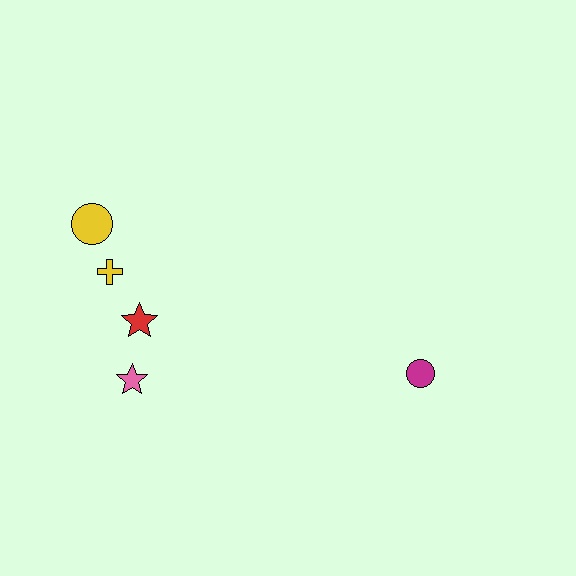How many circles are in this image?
There are 2 circles.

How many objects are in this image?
There are 5 objects.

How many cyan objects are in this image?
There are no cyan objects.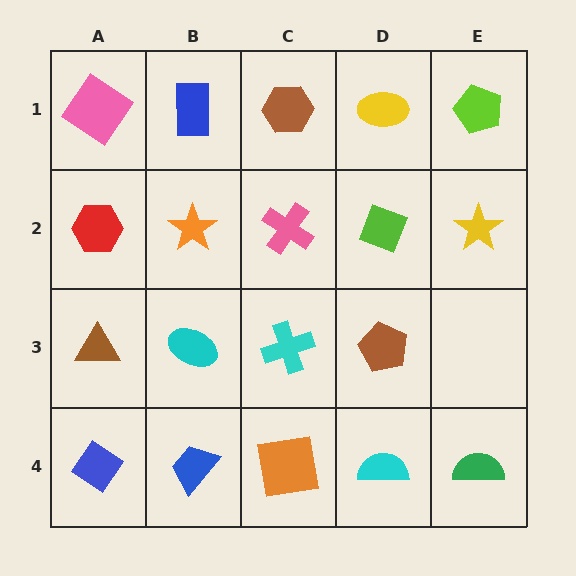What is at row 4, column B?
A blue trapezoid.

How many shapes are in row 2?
5 shapes.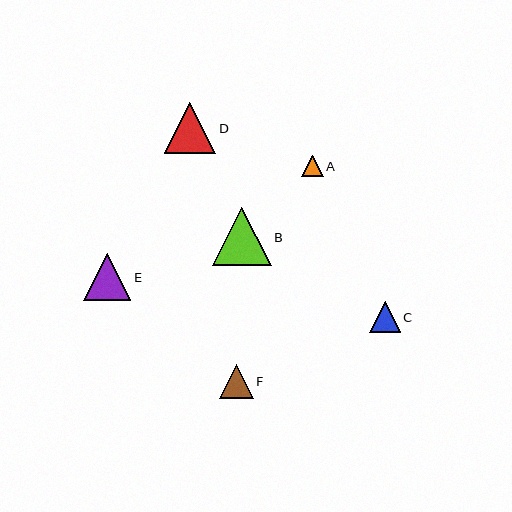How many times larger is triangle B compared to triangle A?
Triangle B is approximately 2.7 times the size of triangle A.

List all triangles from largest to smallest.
From largest to smallest: B, D, E, F, C, A.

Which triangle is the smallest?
Triangle A is the smallest with a size of approximately 22 pixels.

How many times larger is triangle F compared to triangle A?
Triangle F is approximately 1.6 times the size of triangle A.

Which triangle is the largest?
Triangle B is the largest with a size of approximately 58 pixels.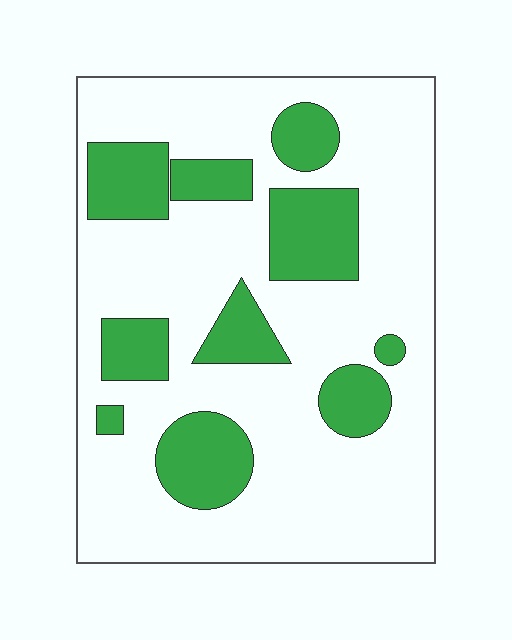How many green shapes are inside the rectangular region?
10.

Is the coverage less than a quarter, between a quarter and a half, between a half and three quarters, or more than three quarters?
Between a quarter and a half.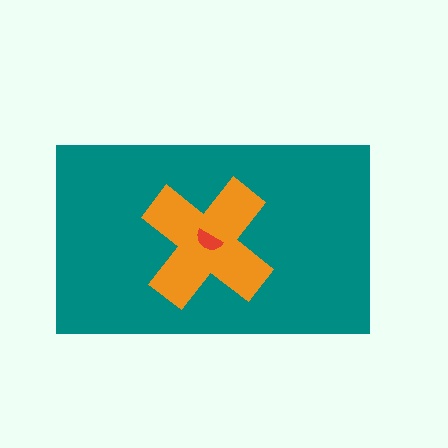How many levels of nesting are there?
3.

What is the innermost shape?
The red semicircle.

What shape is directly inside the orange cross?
The red semicircle.